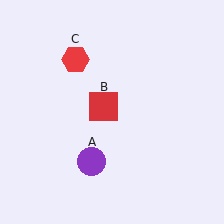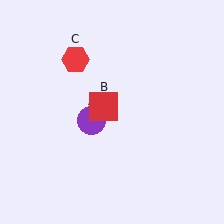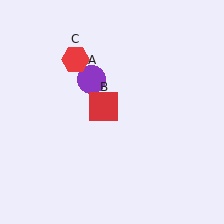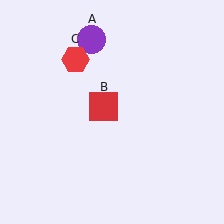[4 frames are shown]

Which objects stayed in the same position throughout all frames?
Red square (object B) and red hexagon (object C) remained stationary.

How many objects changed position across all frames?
1 object changed position: purple circle (object A).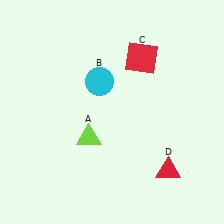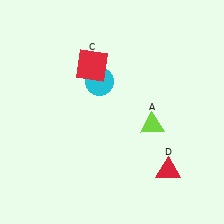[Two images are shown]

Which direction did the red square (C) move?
The red square (C) moved left.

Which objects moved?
The objects that moved are: the lime triangle (A), the red square (C).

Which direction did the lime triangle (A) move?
The lime triangle (A) moved right.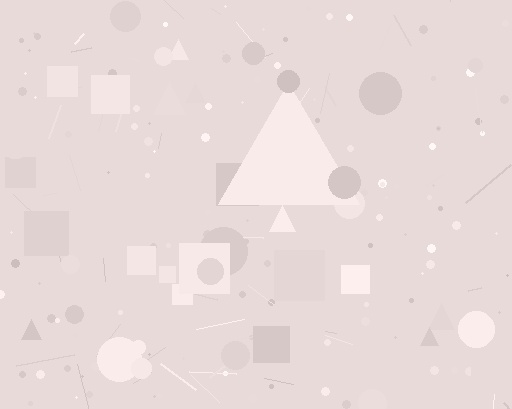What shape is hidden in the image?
A triangle is hidden in the image.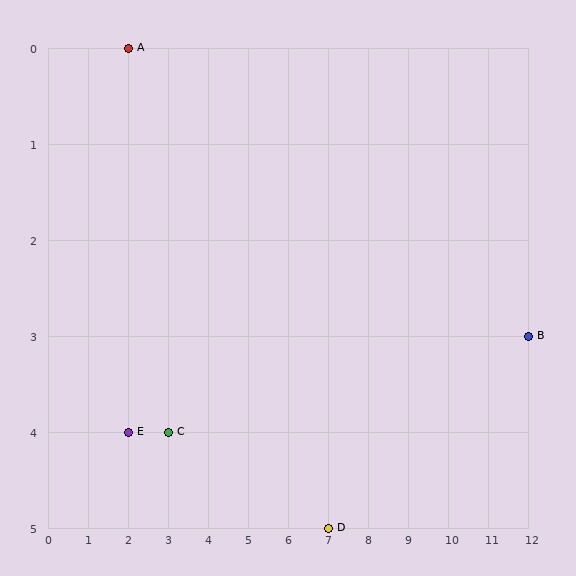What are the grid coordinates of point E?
Point E is at grid coordinates (2, 4).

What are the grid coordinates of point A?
Point A is at grid coordinates (2, 0).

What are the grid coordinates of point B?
Point B is at grid coordinates (12, 3).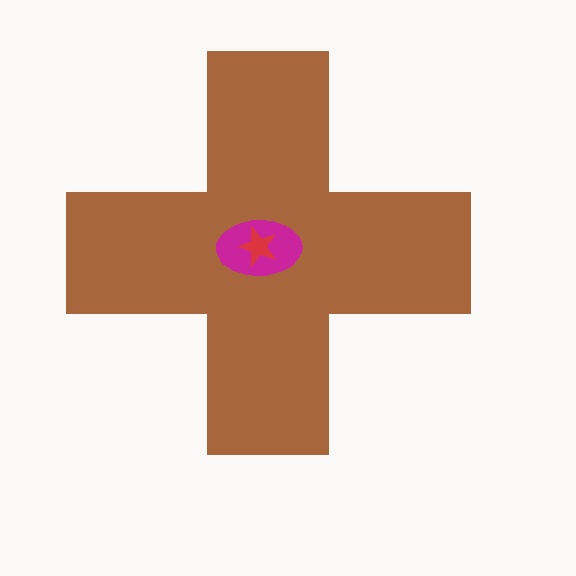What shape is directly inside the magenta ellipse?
The red star.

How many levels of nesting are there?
3.